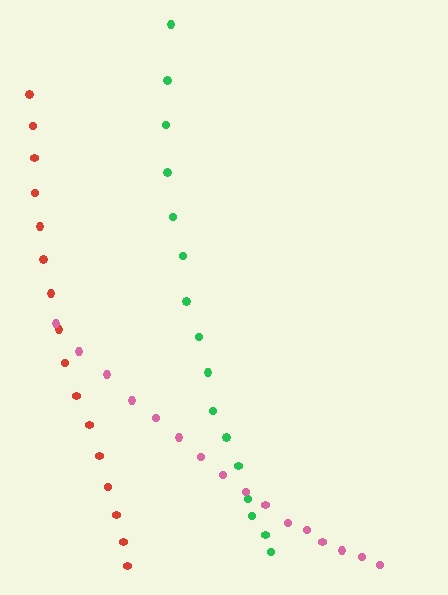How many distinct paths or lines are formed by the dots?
There are 3 distinct paths.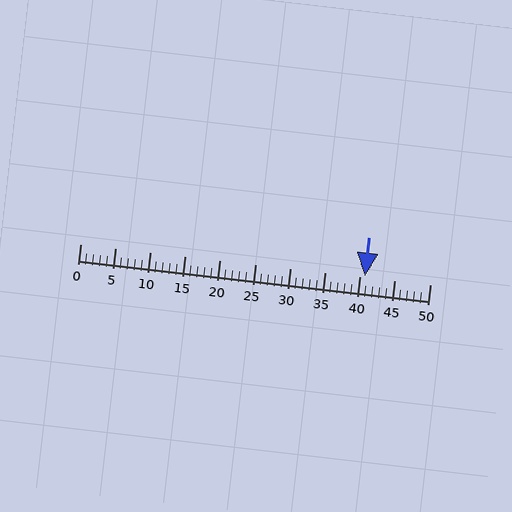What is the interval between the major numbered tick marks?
The major tick marks are spaced 5 units apart.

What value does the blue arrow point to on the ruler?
The blue arrow points to approximately 41.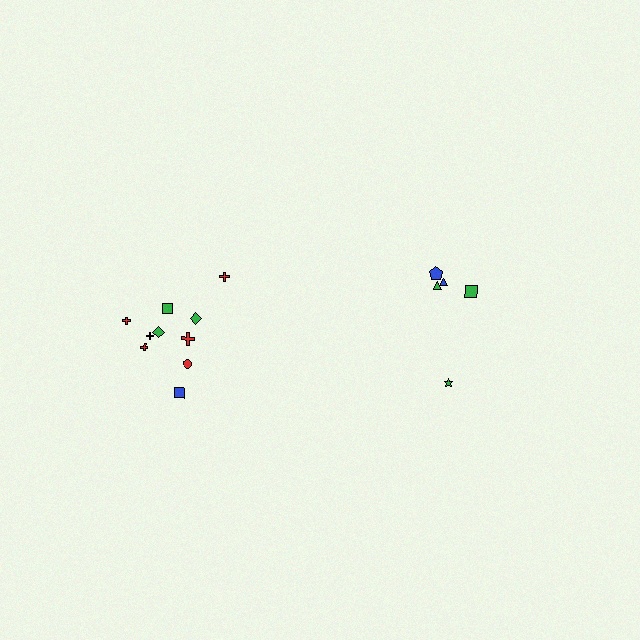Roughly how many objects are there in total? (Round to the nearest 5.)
Roughly 15 objects in total.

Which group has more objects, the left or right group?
The left group.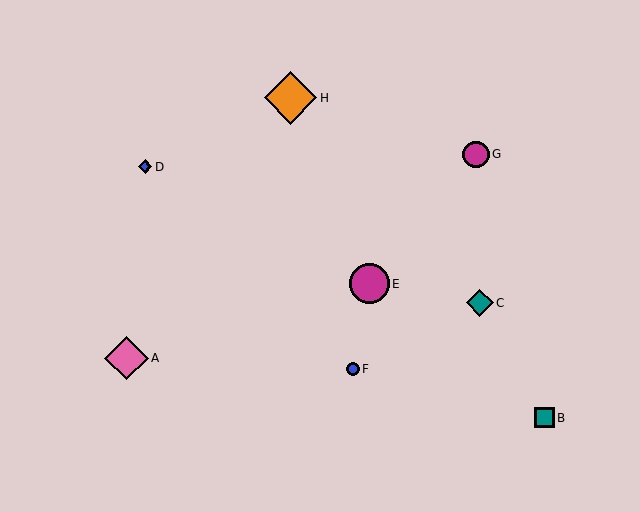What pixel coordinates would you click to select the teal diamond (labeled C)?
Click at (480, 303) to select the teal diamond C.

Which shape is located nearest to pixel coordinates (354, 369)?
The blue circle (labeled F) at (353, 369) is nearest to that location.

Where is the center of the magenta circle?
The center of the magenta circle is at (370, 284).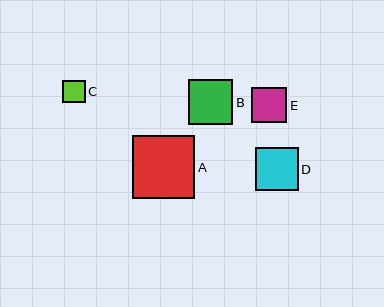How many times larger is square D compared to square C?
Square D is approximately 1.9 times the size of square C.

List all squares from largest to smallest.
From largest to smallest: A, B, D, E, C.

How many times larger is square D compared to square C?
Square D is approximately 1.9 times the size of square C.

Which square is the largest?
Square A is the largest with a size of approximately 63 pixels.